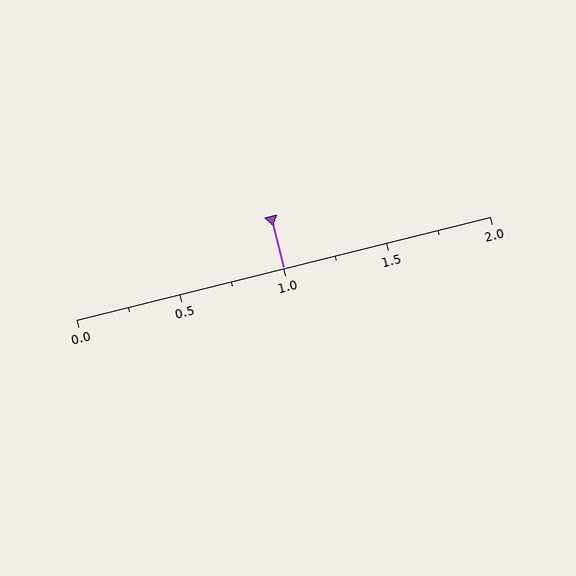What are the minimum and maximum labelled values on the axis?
The axis runs from 0.0 to 2.0.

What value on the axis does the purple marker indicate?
The marker indicates approximately 1.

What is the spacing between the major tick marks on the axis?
The major ticks are spaced 0.5 apart.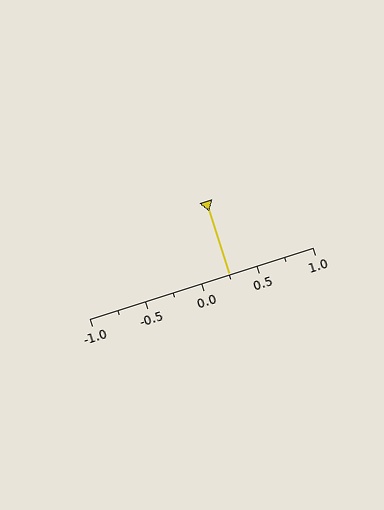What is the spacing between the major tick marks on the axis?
The major ticks are spaced 0.5 apart.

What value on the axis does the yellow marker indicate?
The marker indicates approximately 0.25.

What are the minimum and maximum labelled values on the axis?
The axis runs from -1.0 to 1.0.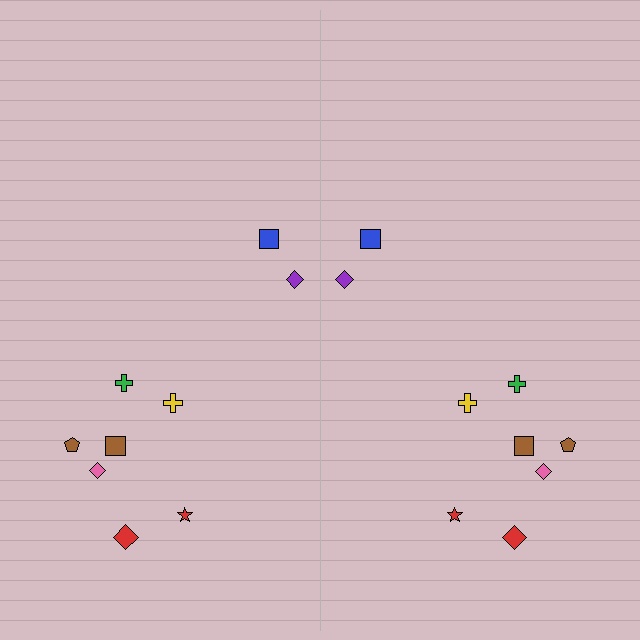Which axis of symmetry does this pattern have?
The pattern has a vertical axis of symmetry running through the center of the image.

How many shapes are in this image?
There are 18 shapes in this image.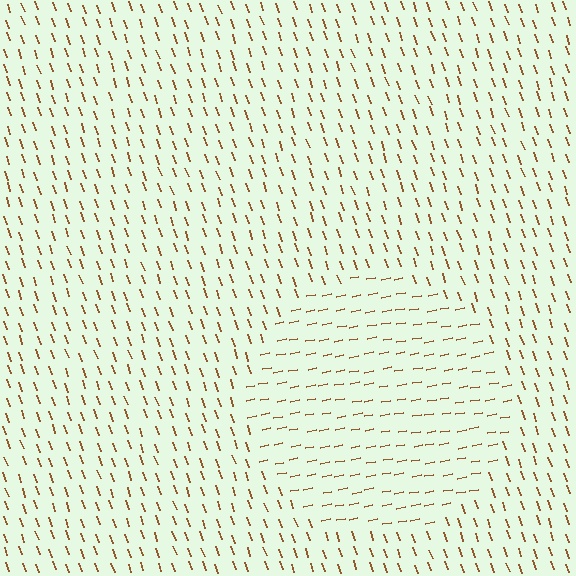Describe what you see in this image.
The image is filled with small brown line segments. A circle region in the image has lines oriented differently from the surrounding lines, creating a visible texture boundary.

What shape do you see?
I see a circle.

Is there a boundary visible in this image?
Yes, there is a texture boundary formed by a change in line orientation.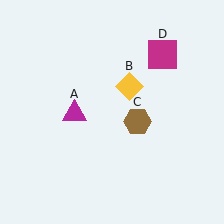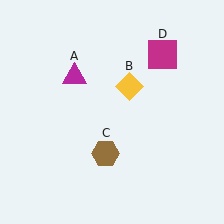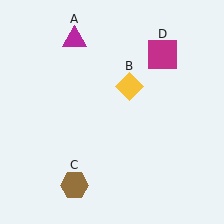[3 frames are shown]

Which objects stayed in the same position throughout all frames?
Yellow diamond (object B) and magenta square (object D) remained stationary.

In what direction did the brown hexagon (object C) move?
The brown hexagon (object C) moved down and to the left.